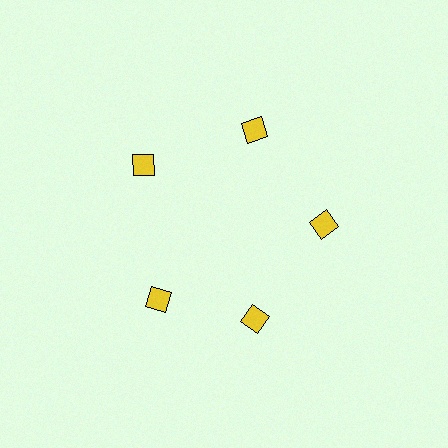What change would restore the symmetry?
The symmetry would be restored by rotating it back into even spacing with its neighbors so that all 5 diamonds sit at equal angles and equal distance from the center.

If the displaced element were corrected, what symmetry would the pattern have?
It would have 5-fold rotational symmetry — the pattern would map onto itself every 72 degrees.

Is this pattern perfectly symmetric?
No. The 5 yellow diamonds are arranged in a ring, but one element near the 8 o'clock position is rotated out of alignment along the ring, breaking the 5-fold rotational symmetry.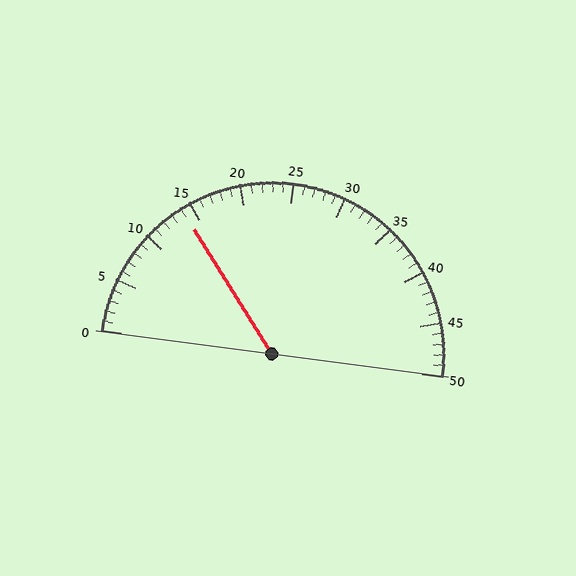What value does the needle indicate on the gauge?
The needle indicates approximately 14.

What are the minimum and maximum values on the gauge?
The gauge ranges from 0 to 50.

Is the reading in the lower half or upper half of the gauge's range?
The reading is in the lower half of the range (0 to 50).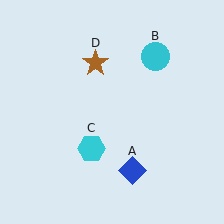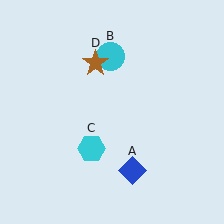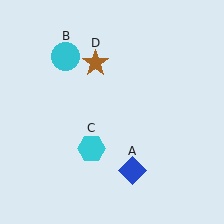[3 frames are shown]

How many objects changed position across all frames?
1 object changed position: cyan circle (object B).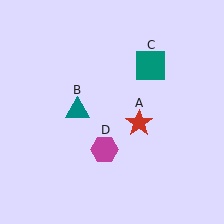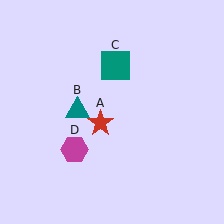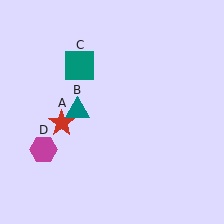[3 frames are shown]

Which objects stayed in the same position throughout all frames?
Teal triangle (object B) remained stationary.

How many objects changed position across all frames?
3 objects changed position: red star (object A), teal square (object C), magenta hexagon (object D).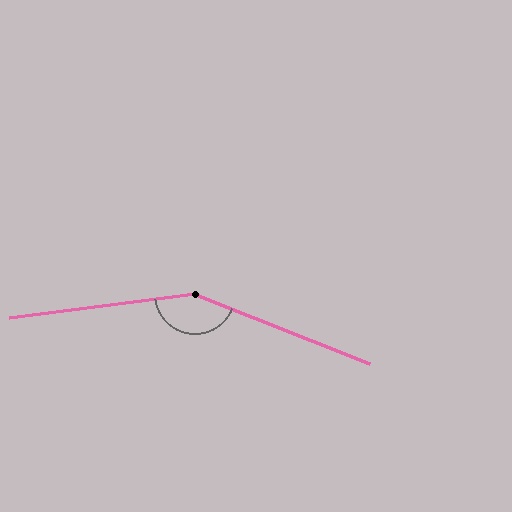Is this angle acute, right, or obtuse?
It is obtuse.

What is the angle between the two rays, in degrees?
Approximately 151 degrees.